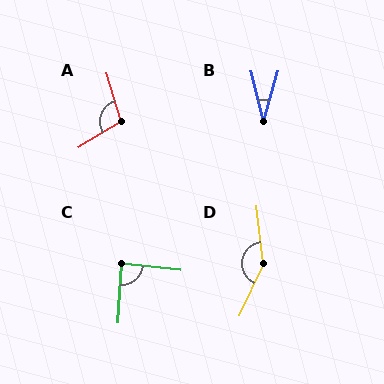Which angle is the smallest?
B, at approximately 30 degrees.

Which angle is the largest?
D, at approximately 149 degrees.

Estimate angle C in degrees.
Approximately 87 degrees.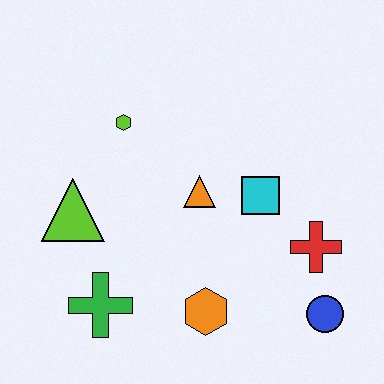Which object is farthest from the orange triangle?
The blue circle is farthest from the orange triangle.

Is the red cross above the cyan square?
No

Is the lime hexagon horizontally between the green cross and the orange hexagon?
Yes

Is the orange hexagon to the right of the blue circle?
No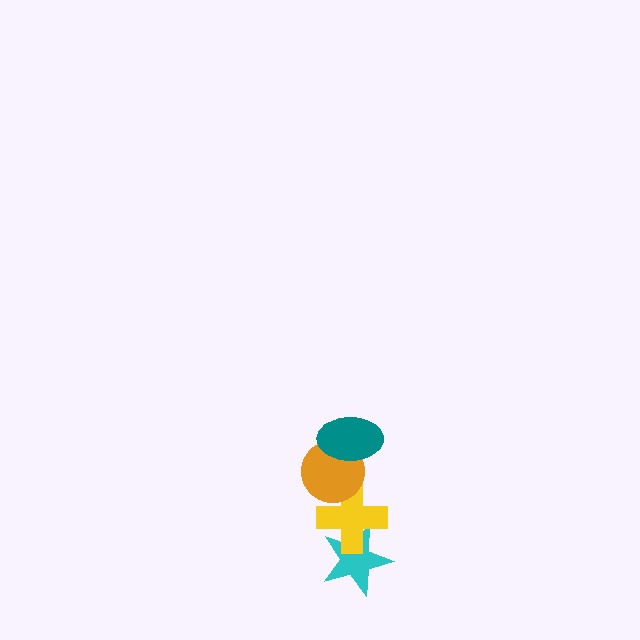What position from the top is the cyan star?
The cyan star is 4th from the top.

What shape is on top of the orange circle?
The teal ellipse is on top of the orange circle.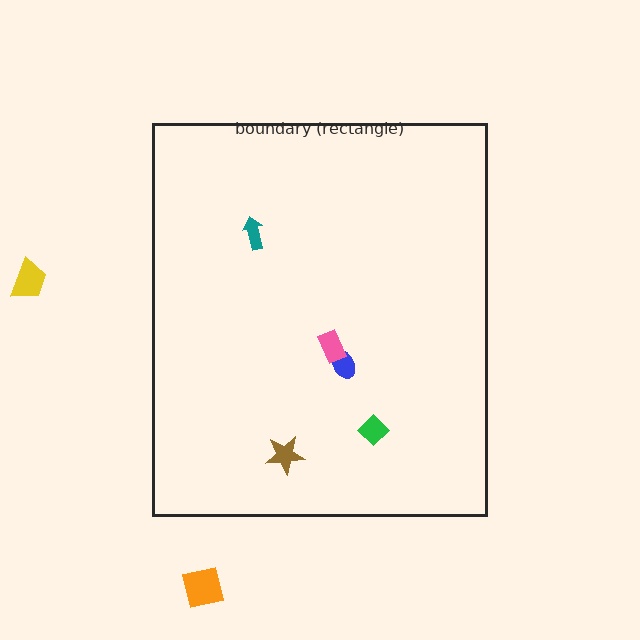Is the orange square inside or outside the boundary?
Outside.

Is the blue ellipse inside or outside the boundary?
Inside.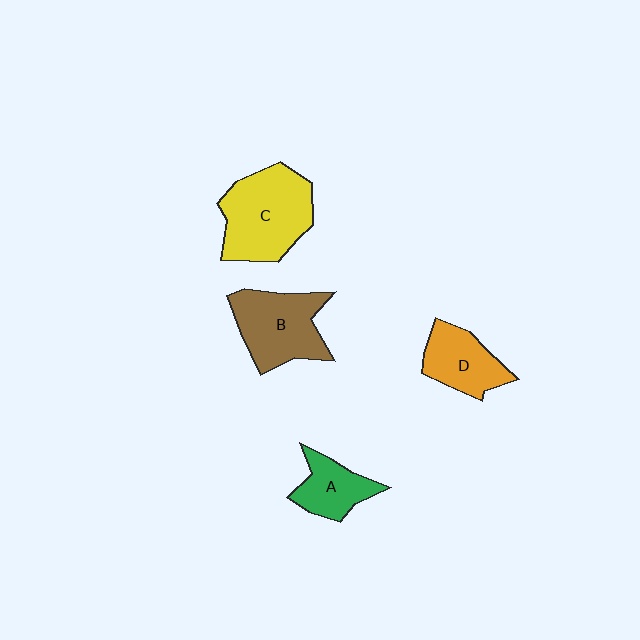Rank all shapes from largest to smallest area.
From largest to smallest: C (yellow), B (brown), D (orange), A (green).